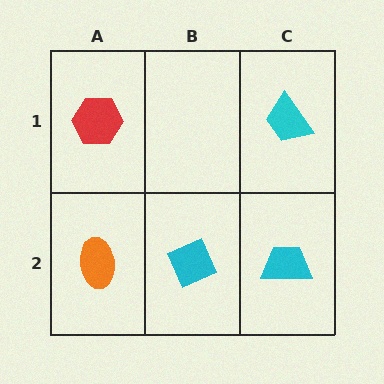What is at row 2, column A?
An orange ellipse.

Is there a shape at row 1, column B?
No, that cell is empty.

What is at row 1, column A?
A red hexagon.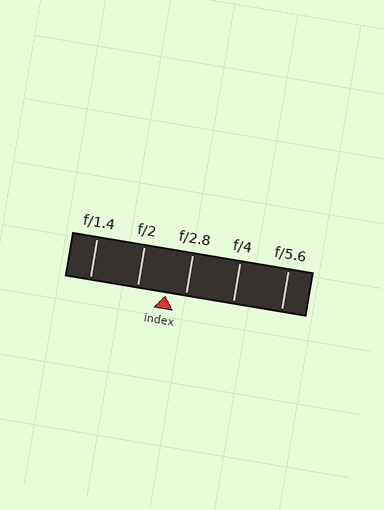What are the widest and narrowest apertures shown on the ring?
The widest aperture shown is f/1.4 and the narrowest is f/5.6.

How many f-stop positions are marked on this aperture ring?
There are 5 f-stop positions marked.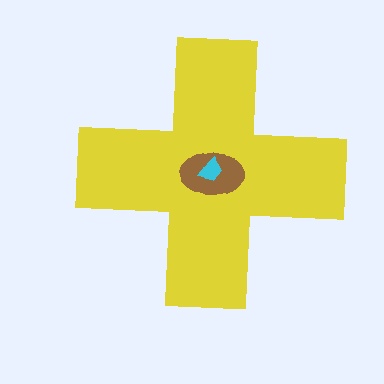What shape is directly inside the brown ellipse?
The cyan trapezoid.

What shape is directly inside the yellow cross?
The brown ellipse.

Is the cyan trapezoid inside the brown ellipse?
Yes.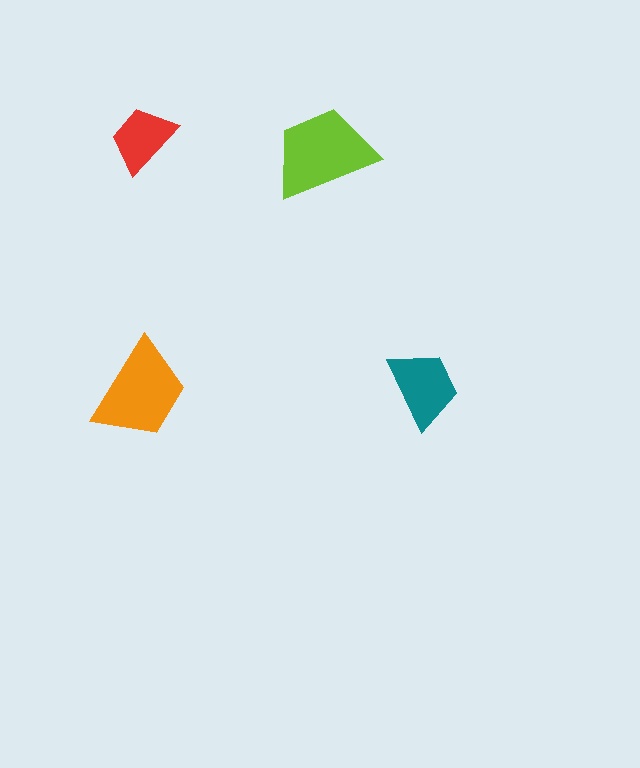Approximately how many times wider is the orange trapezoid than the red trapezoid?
About 1.5 times wider.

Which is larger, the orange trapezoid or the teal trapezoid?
The orange one.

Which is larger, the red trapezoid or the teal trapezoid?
The teal one.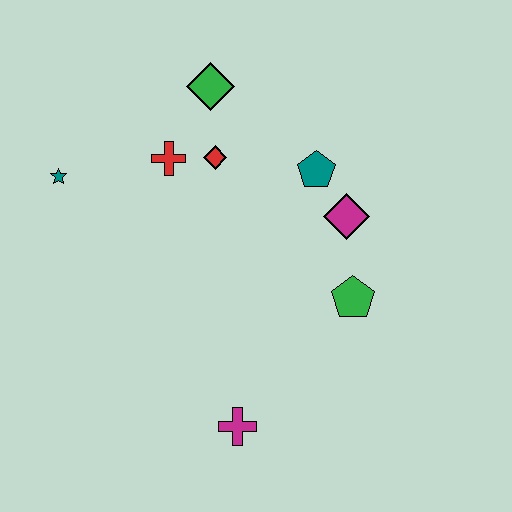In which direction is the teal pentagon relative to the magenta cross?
The teal pentagon is above the magenta cross.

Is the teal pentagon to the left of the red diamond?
No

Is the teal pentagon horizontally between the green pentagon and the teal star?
Yes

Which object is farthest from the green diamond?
The magenta cross is farthest from the green diamond.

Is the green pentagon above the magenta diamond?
No